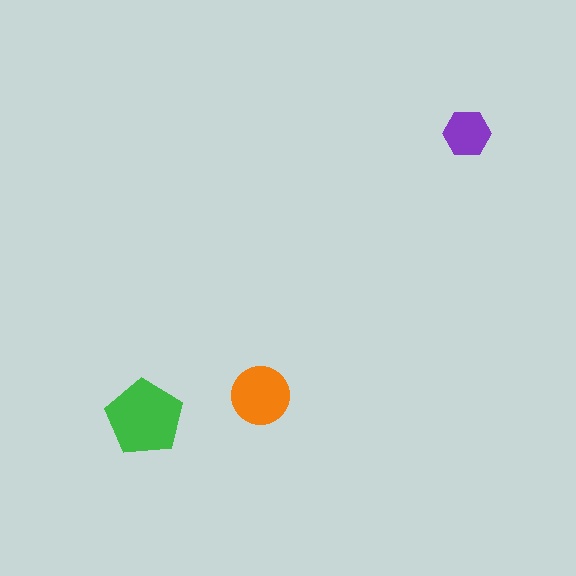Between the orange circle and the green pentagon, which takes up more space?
The green pentagon.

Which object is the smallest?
The purple hexagon.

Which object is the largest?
The green pentagon.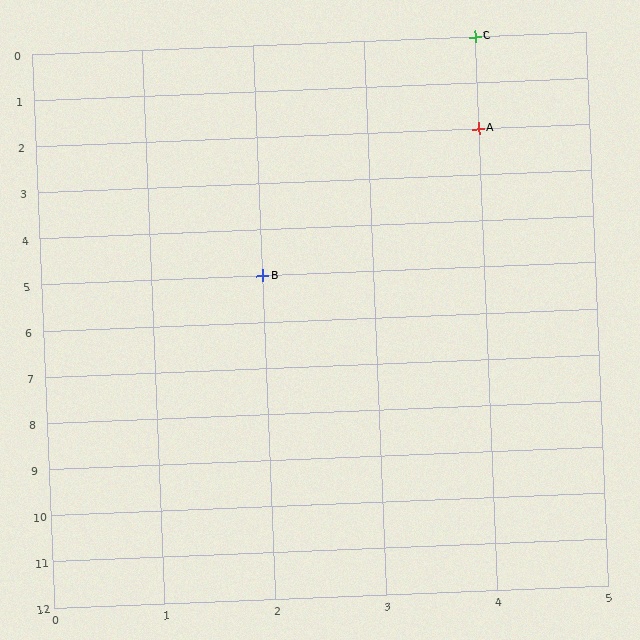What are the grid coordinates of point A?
Point A is at grid coordinates (4, 2).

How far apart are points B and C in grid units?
Points B and C are 2 columns and 5 rows apart (about 5.4 grid units diagonally).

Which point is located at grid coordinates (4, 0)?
Point C is at (4, 0).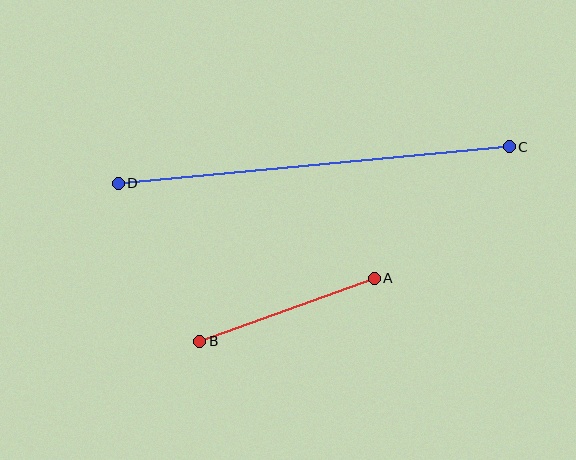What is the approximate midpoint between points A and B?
The midpoint is at approximately (287, 310) pixels.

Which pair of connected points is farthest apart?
Points C and D are farthest apart.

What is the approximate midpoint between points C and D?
The midpoint is at approximately (314, 165) pixels.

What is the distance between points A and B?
The distance is approximately 185 pixels.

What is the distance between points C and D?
The distance is approximately 393 pixels.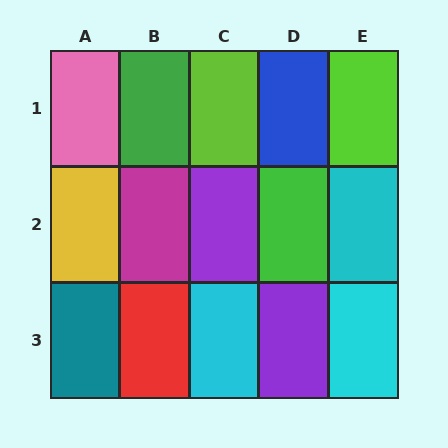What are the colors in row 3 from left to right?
Teal, red, cyan, purple, cyan.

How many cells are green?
2 cells are green.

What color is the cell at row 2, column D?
Green.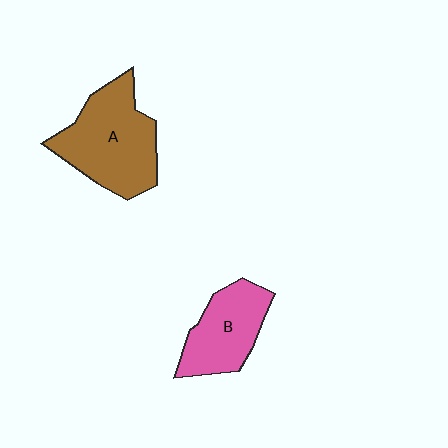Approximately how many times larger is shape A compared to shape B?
Approximately 1.4 times.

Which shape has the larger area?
Shape A (brown).